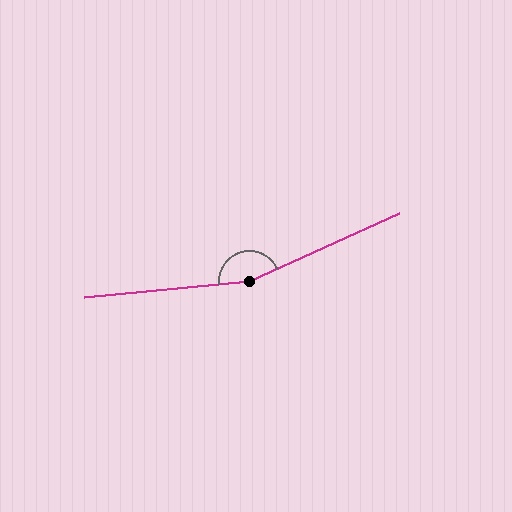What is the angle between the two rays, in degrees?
Approximately 161 degrees.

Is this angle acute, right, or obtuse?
It is obtuse.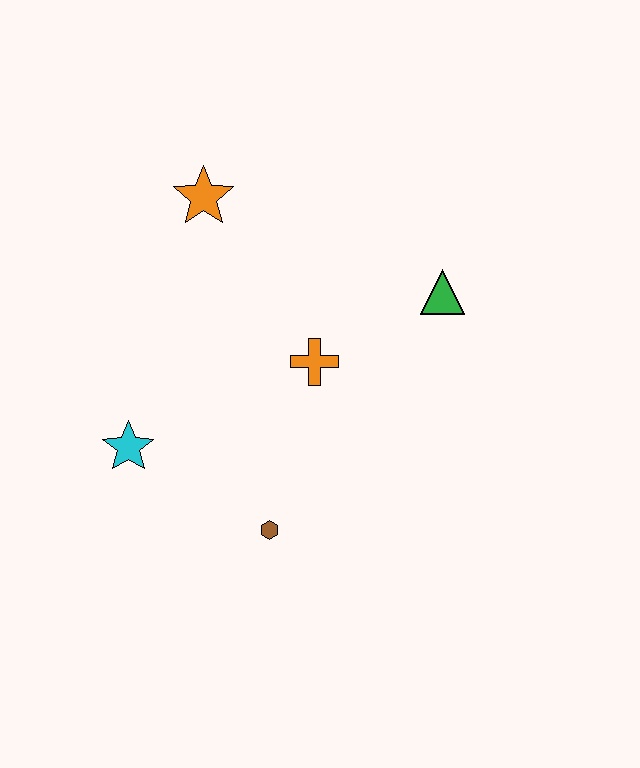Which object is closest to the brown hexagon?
The cyan star is closest to the brown hexagon.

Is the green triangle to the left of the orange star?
No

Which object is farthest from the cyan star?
The green triangle is farthest from the cyan star.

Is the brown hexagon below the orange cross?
Yes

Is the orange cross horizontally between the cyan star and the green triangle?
Yes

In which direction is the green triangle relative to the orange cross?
The green triangle is to the right of the orange cross.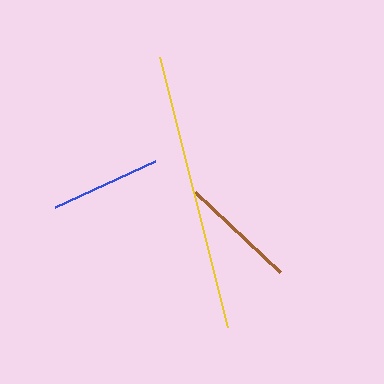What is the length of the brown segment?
The brown segment is approximately 117 pixels long.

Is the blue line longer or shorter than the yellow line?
The yellow line is longer than the blue line.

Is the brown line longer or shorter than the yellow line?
The yellow line is longer than the brown line.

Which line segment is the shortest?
The blue line is the shortest at approximately 110 pixels.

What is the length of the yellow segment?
The yellow segment is approximately 279 pixels long.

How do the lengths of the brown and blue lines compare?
The brown and blue lines are approximately the same length.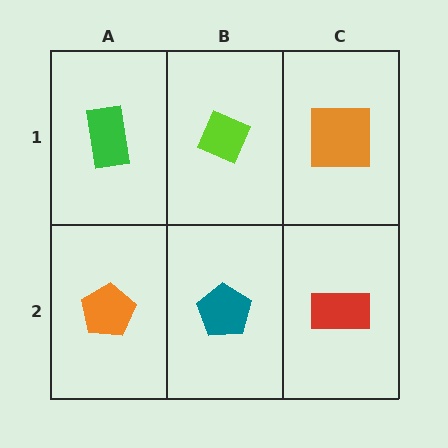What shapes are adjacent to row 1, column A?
An orange pentagon (row 2, column A), a lime diamond (row 1, column B).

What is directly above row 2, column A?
A green rectangle.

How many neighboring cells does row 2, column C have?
2.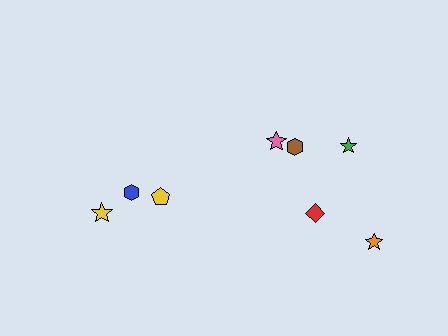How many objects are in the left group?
There are 3 objects.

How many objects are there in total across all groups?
There are 8 objects.